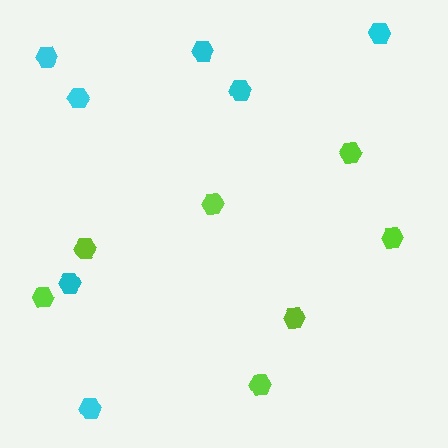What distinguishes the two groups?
There are 2 groups: one group of lime hexagons (7) and one group of cyan hexagons (7).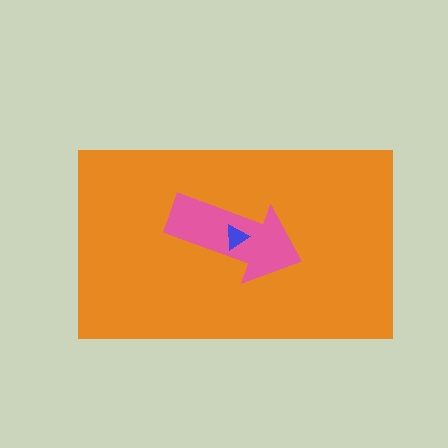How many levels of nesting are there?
3.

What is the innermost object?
The blue triangle.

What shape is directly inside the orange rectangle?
The pink arrow.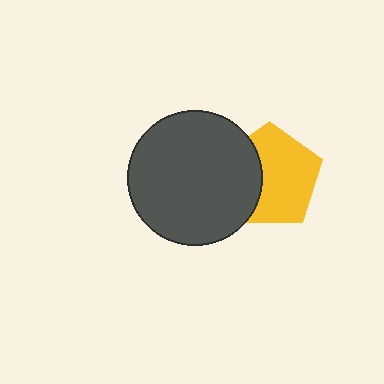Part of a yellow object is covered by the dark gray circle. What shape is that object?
It is a pentagon.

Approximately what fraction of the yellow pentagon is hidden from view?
Roughly 35% of the yellow pentagon is hidden behind the dark gray circle.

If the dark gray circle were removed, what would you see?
You would see the complete yellow pentagon.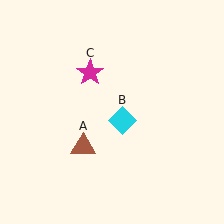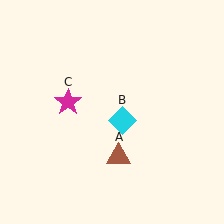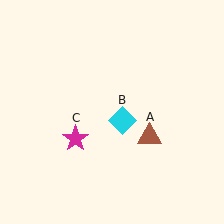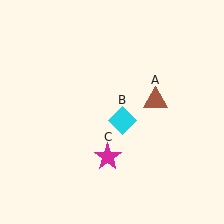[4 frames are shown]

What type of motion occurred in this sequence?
The brown triangle (object A), magenta star (object C) rotated counterclockwise around the center of the scene.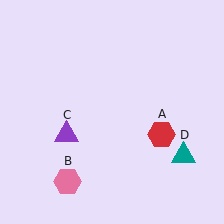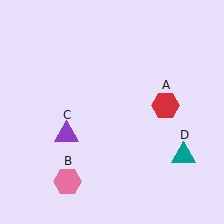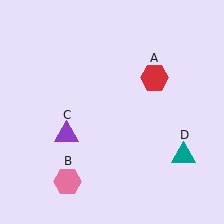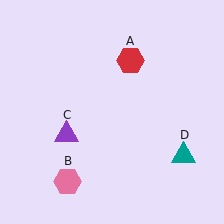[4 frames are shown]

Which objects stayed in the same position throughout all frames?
Pink hexagon (object B) and purple triangle (object C) and teal triangle (object D) remained stationary.